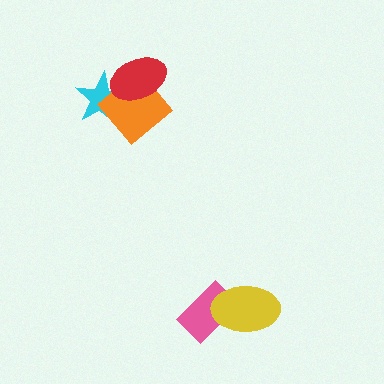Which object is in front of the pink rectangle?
The yellow ellipse is in front of the pink rectangle.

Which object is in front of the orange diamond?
The red ellipse is in front of the orange diamond.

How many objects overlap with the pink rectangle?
1 object overlaps with the pink rectangle.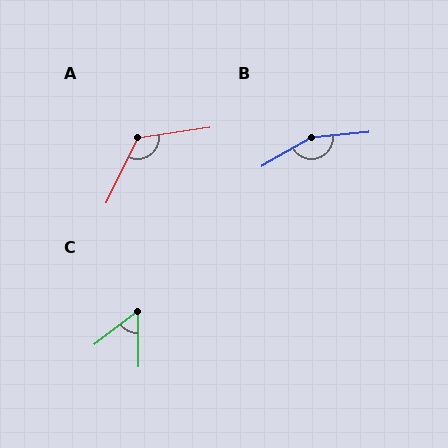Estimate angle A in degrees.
Approximately 124 degrees.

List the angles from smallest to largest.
C (53°), A (124°), B (155°).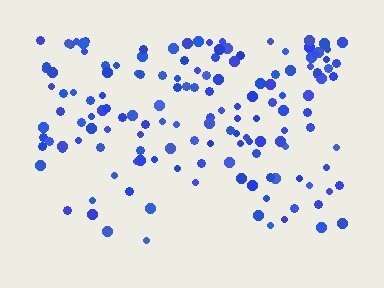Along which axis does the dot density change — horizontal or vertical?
Vertical.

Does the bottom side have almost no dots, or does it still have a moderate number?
Still a moderate number, just noticeably fewer than the top.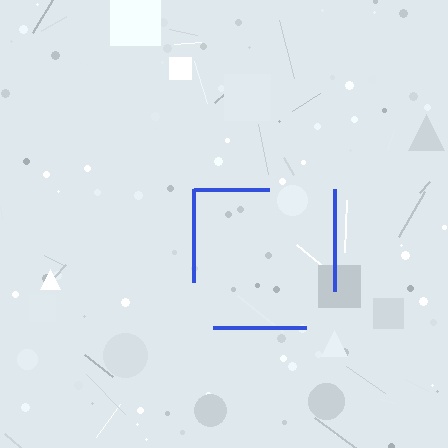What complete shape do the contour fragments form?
The contour fragments form a square.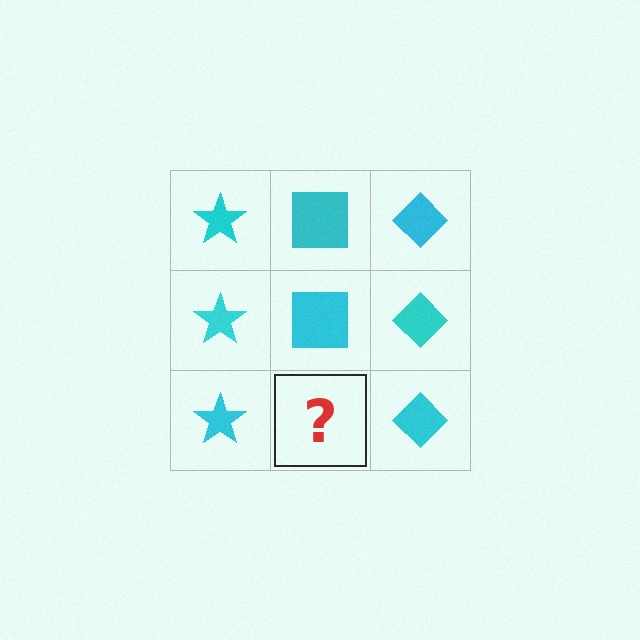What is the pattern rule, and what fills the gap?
The rule is that each column has a consistent shape. The gap should be filled with a cyan square.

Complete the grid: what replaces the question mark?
The question mark should be replaced with a cyan square.